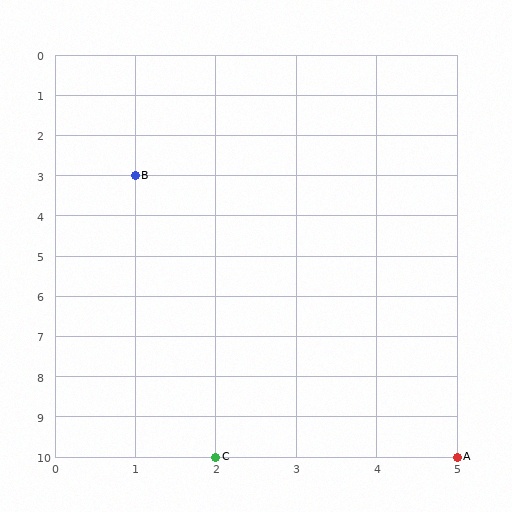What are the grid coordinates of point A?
Point A is at grid coordinates (5, 10).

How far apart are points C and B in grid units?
Points C and B are 1 column and 7 rows apart (about 7.1 grid units diagonally).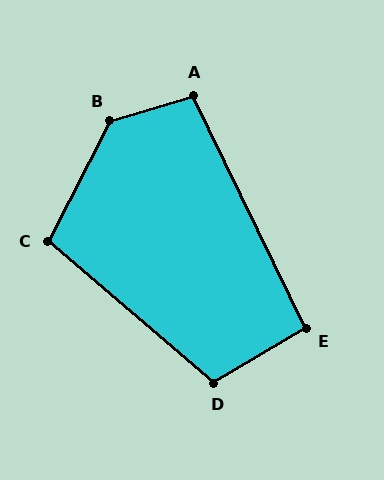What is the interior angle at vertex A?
Approximately 99 degrees (obtuse).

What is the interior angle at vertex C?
Approximately 103 degrees (obtuse).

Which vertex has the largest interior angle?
B, at approximately 134 degrees.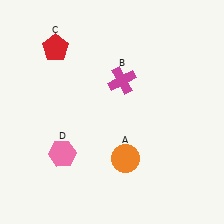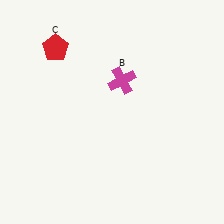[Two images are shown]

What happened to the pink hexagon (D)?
The pink hexagon (D) was removed in Image 2. It was in the bottom-left area of Image 1.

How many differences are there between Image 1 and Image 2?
There are 2 differences between the two images.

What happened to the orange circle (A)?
The orange circle (A) was removed in Image 2. It was in the bottom-right area of Image 1.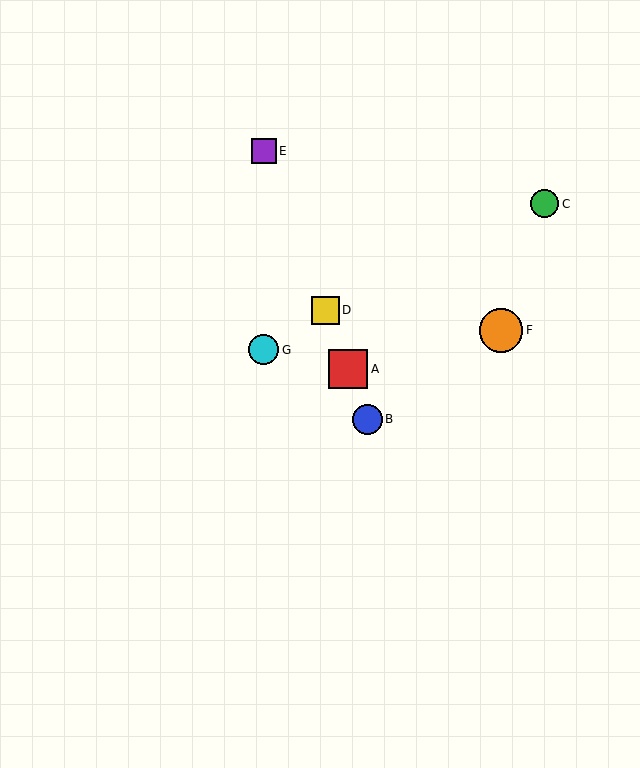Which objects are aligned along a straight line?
Objects A, B, D, E are aligned along a straight line.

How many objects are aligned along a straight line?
4 objects (A, B, D, E) are aligned along a straight line.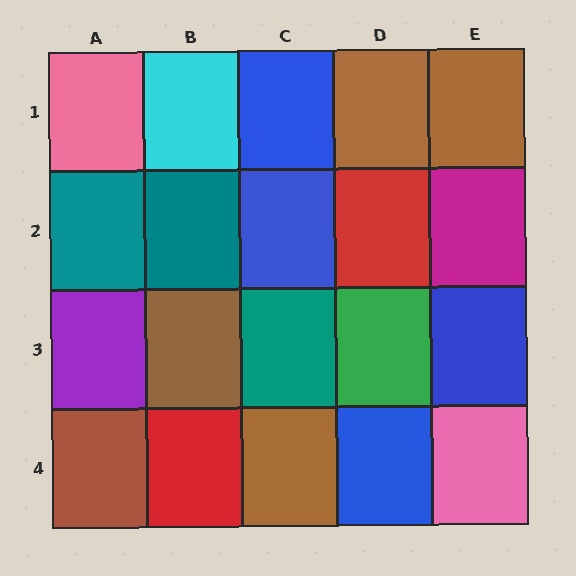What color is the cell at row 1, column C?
Blue.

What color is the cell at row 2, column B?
Teal.